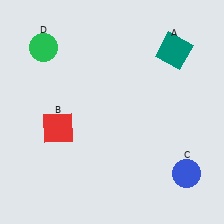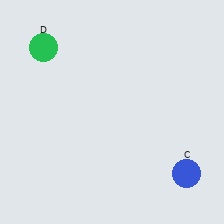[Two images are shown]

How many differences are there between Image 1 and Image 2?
There are 2 differences between the two images.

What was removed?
The red square (B), the teal square (A) were removed in Image 2.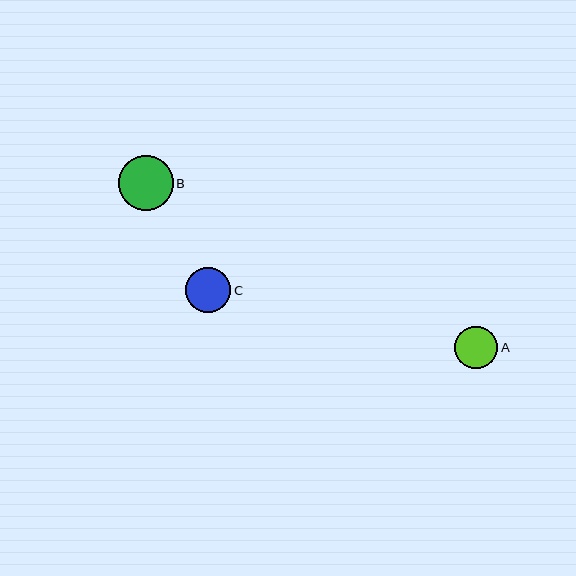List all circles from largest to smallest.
From largest to smallest: B, C, A.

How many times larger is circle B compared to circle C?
Circle B is approximately 1.2 times the size of circle C.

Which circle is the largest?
Circle B is the largest with a size of approximately 54 pixels.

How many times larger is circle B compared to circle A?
Circle B is approximately 1.3 times the size of circle A.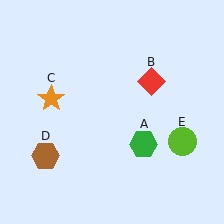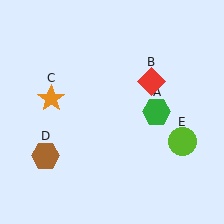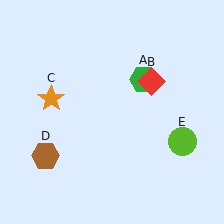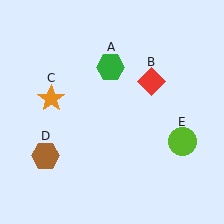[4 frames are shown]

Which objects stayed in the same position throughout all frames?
Red diamond (object B) and orange star (object C) and brown hexagon (object D) and lime circle (object E) remained stationary.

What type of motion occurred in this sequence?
The green hexagon (object A) rotated counterclockwise around the center of the scene.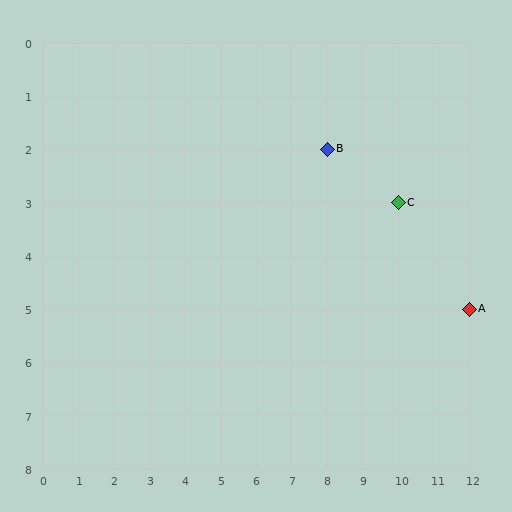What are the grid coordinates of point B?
Point B is at grid coordinates (8, 2).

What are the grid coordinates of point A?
Point A is at grid coordinates (12, 5).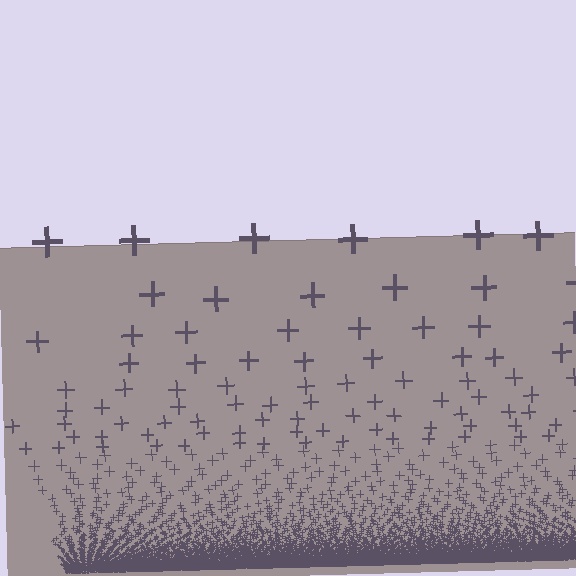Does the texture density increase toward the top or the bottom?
Density increases toward the bottom.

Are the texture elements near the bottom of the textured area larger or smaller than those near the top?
Smaller. The gradient is inverted — elements near the bottom are smaller and denser.